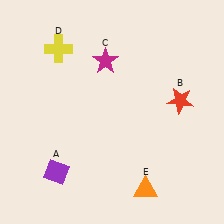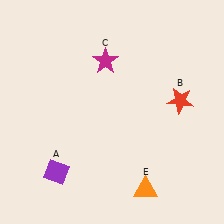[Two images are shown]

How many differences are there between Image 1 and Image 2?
There is 1 difference between the two images.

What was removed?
The yellow cross (D) was removed in Image 2.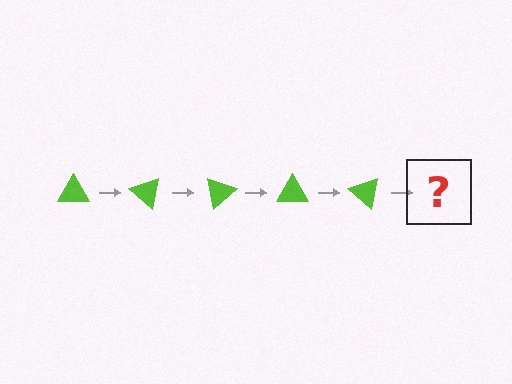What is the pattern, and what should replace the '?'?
The pattern is that the triangle rotates 40 degrees each step. The '?' should be a lime triangle rotated 200 degrees.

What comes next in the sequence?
The next element should be a lime triangle rotated 200 degrees.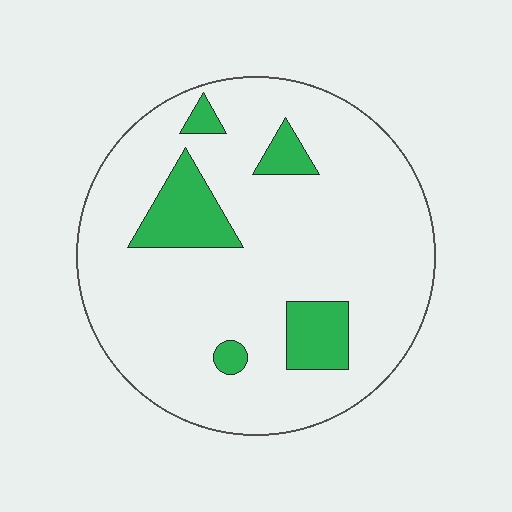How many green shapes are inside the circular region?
5.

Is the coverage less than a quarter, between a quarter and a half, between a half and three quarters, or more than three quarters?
Less than a quarter.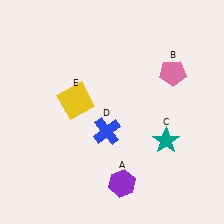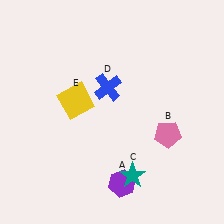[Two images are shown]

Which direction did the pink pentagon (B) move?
The pink pentagon (B) moved down.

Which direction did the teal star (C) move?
The teal star (C) moved down.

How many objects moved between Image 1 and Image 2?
3 objects moved between the two images.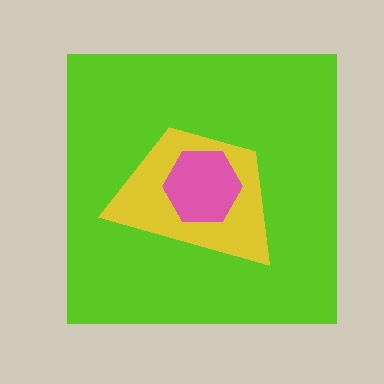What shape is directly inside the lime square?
The yellow trapezoid.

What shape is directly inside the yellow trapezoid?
The pink hexagon.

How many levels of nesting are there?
3.